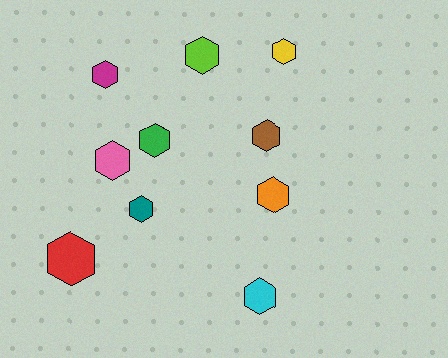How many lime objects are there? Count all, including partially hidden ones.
There is 1 lime object.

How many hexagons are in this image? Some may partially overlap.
There are 10 hexagons.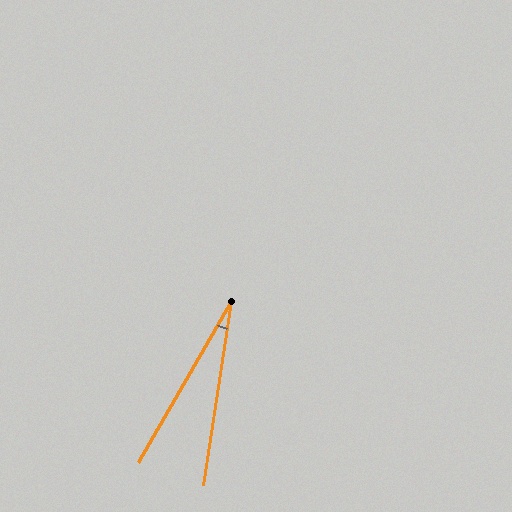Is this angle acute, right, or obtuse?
It is acute.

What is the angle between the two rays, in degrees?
Approximately 21 degrees.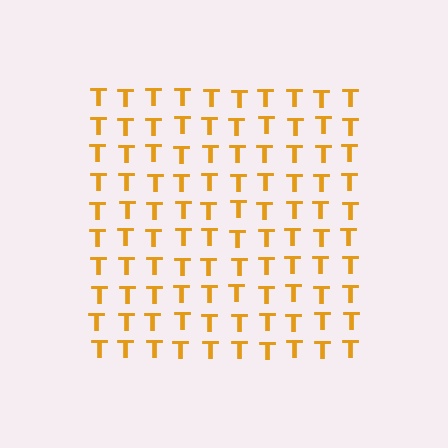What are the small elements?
The small elements are letter T's.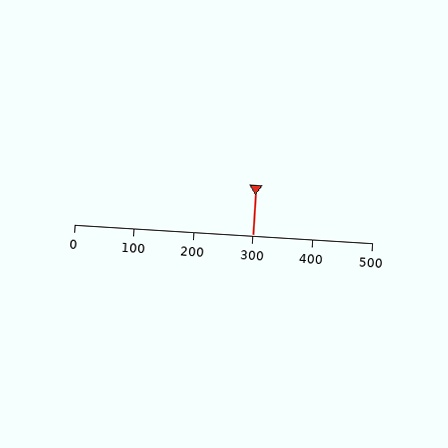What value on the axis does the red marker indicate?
The marker indicates approximately 300.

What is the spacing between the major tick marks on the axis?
The major ticks are spaced 100 apart.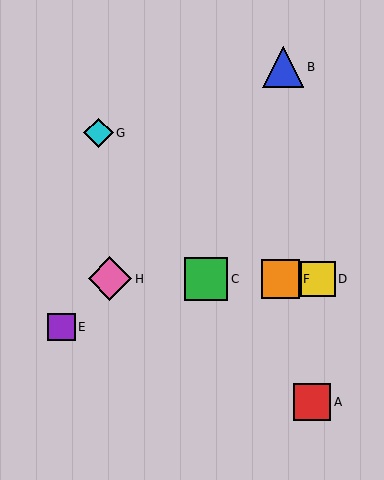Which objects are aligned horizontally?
Objects C, D, F, H are aligned horizontally.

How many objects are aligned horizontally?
4 objects (C, D, F, H) are aligned horizontally.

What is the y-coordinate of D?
Object D is at y≈279.